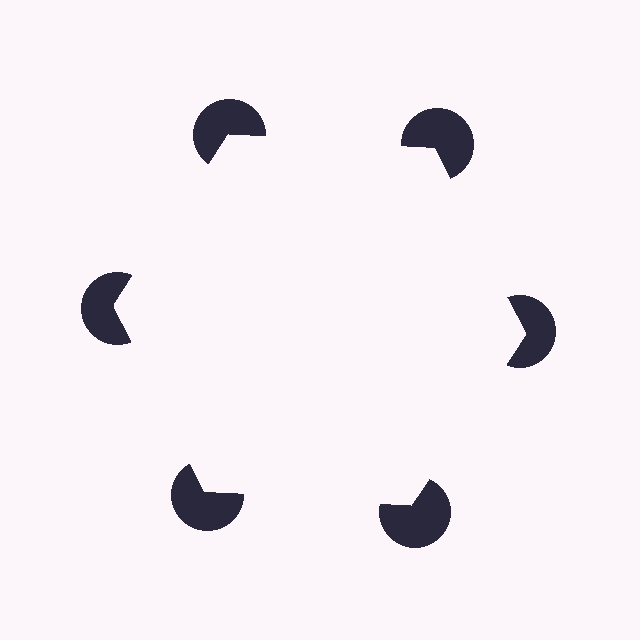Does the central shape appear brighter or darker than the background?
It typically appears slightly brighter than the background, even though no actual brightness change is drawn.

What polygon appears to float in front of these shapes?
An illusory hexagon — its edges are inferred from the aligned wedge cuts in the pac-man discs, not physically drawn.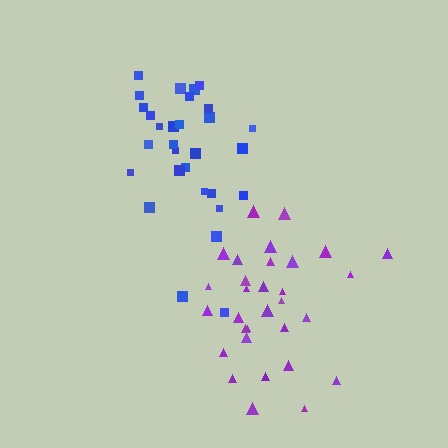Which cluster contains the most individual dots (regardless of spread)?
Purple (31).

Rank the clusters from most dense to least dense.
blue, purple.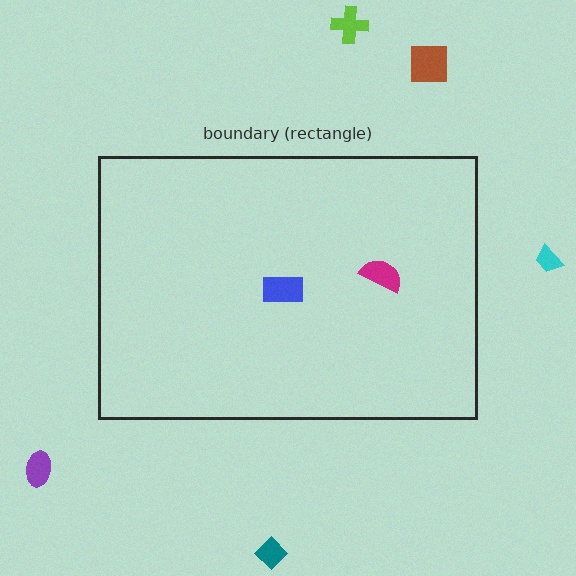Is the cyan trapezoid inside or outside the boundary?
Outside.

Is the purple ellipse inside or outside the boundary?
Outside.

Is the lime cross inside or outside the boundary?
Outside.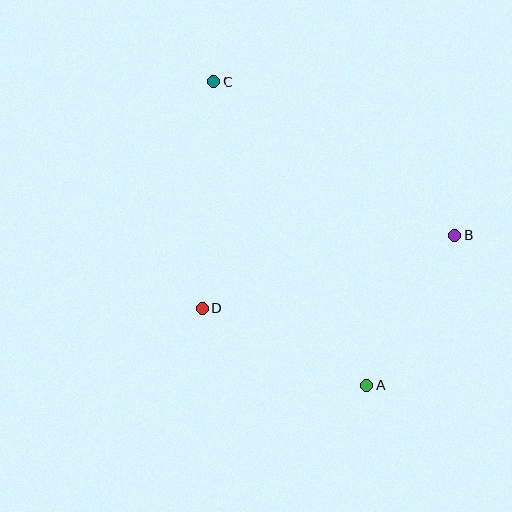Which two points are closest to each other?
Points A and B are closest to each other.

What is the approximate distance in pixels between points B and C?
The distance between B and C is approximately 286 pixels.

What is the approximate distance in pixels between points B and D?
The distance between B and D is approximately 263 pixels.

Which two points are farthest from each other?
Points A and C are farthest from each other.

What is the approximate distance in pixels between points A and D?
The distance between A and D is approximately 181 pixels.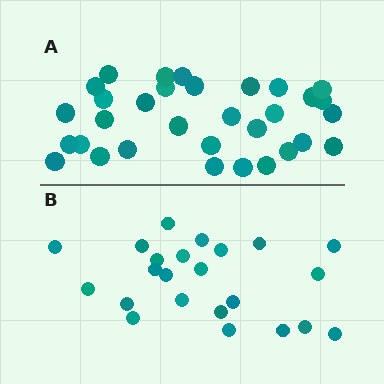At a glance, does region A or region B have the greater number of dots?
Region A (the top region) has more dots.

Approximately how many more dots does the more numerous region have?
Region A has roughly 8 or so more dots than region B.